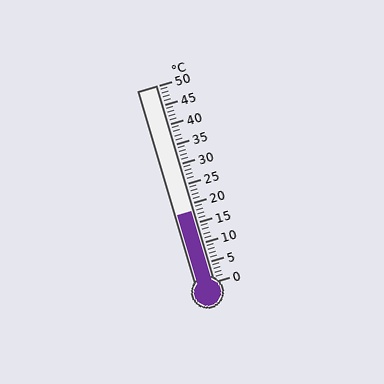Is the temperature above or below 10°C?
The temperature is above 10°C.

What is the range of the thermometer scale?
The thermometer scale ranges from 0°C to 50°C.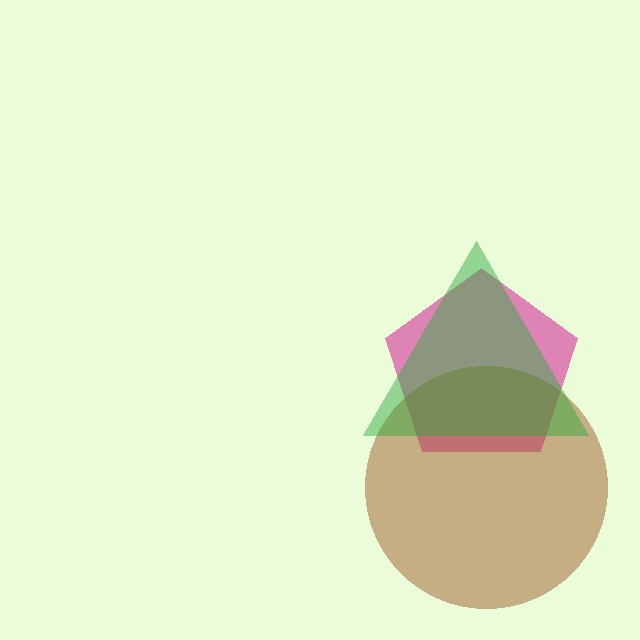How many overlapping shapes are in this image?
There are 3 overlapping shapes in the image.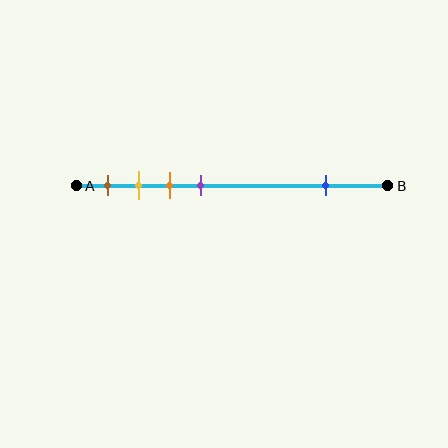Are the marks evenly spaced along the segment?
No, the marks are not evenly spaced.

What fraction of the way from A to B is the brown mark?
The brown mark is approximately 10% (0.1) of the way from A to B.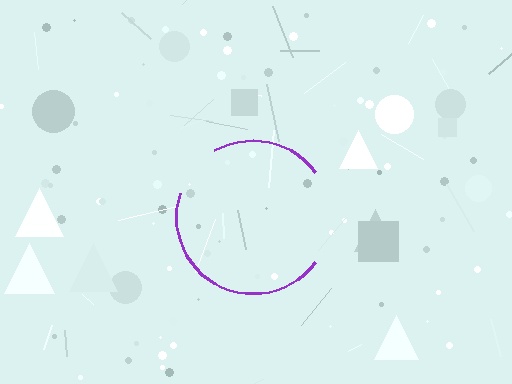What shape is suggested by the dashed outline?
The dashed outline suggests a circle.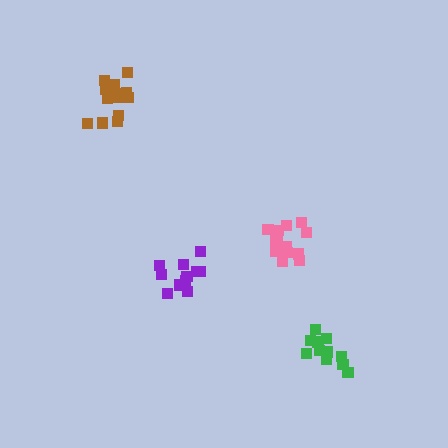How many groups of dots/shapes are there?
There are 4 groups.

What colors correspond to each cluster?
The clusters are colored: green, purple, pink, brown.